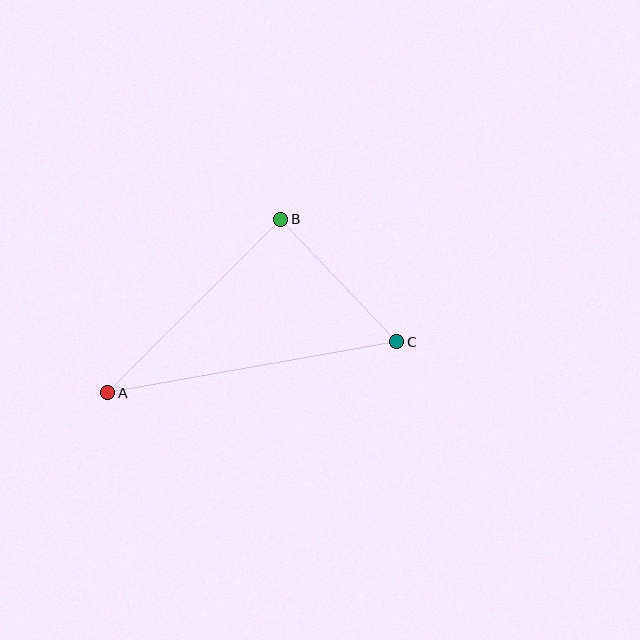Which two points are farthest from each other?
Points A and C are farthest from each other.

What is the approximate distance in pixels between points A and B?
The distance between A and B is approximately 245 pixels.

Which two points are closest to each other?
Points B and C are closest to each other.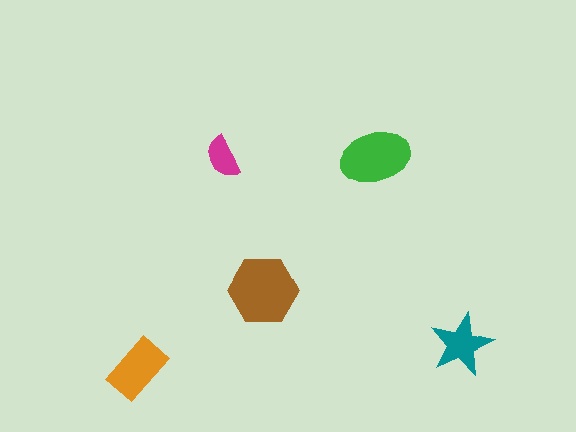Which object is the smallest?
The magenta semicircle.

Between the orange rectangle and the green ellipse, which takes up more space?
The green ellipse.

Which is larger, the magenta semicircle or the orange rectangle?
The orange rectangle.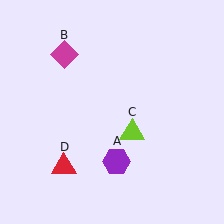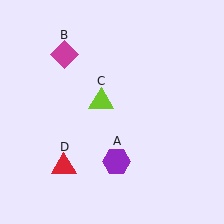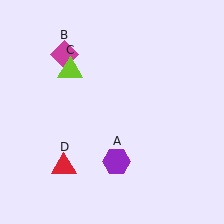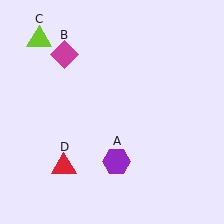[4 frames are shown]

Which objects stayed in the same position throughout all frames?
Purple hexagon (object A) and magenta diamond (object B) and red triangle (object D) remained stationary.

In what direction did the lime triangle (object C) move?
The lime triangle (object C) moved up and to the left.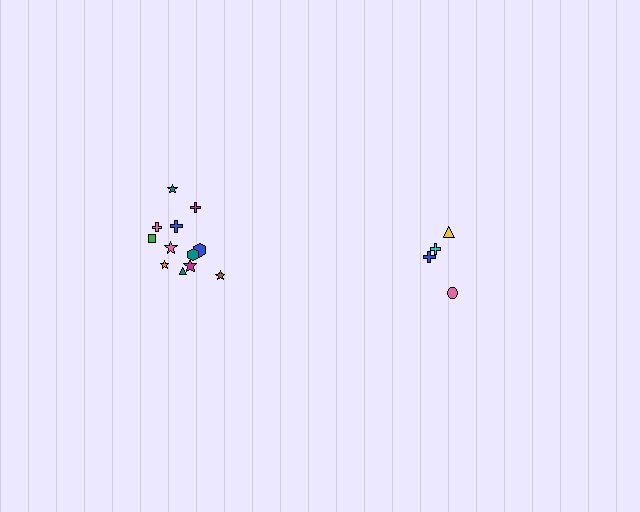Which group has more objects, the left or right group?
The left group.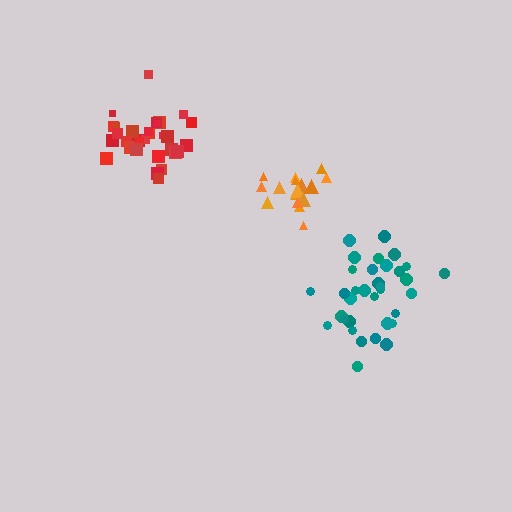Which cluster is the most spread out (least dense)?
Orange.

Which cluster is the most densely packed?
Teal.